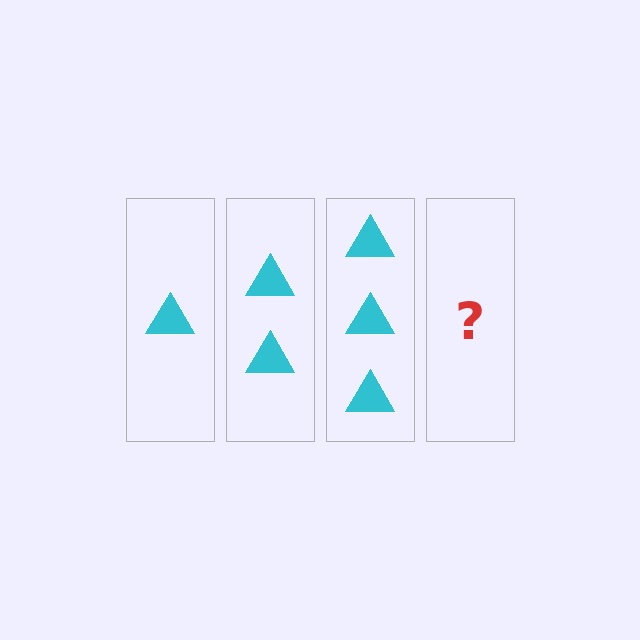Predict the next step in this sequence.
The next step is 4 triangles.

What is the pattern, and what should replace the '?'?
The pattern is that each step adds one more triangle. The '?' should be 4 triangles.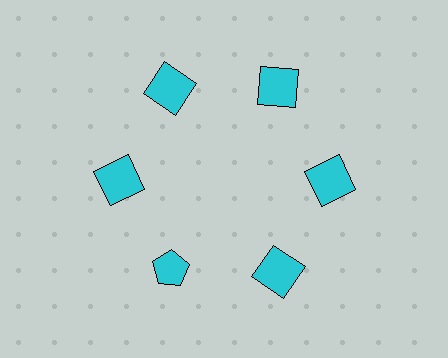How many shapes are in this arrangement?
There are 6 shapes arranged in a ring pattern.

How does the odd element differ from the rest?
It has a different shape: pentagon instead of square.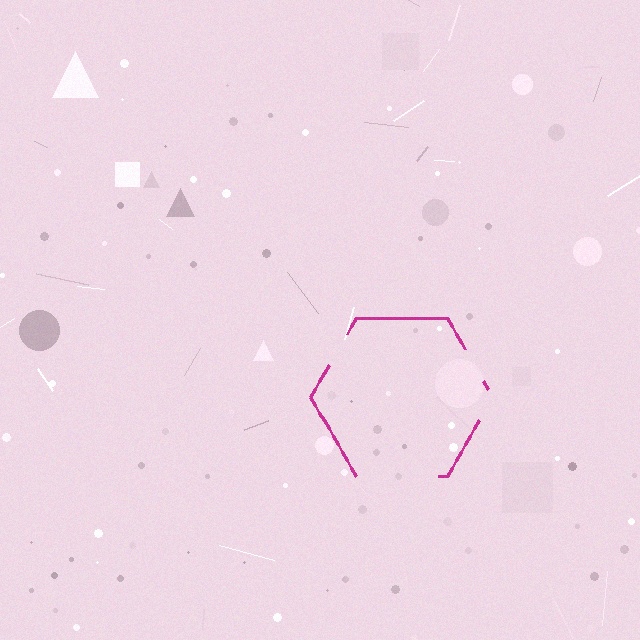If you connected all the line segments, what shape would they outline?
They would outline a hexagon.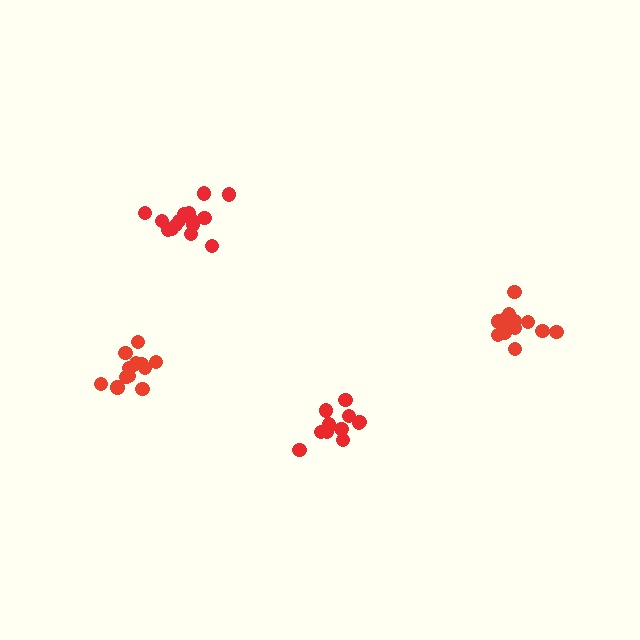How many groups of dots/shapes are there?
There are 4 groups.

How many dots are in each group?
Group 1: 15 dots, Group 2: 11 dots, Group 3: 12 dots, Group 4: 13 dots (51 total).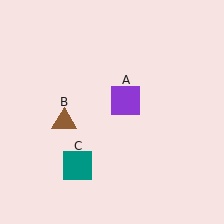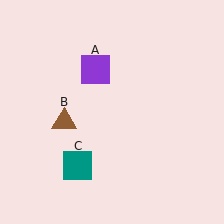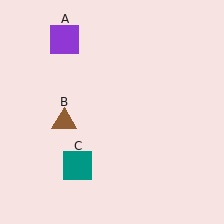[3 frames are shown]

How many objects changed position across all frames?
1 object changed position: purple square (object A).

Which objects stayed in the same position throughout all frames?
Brown triangle (object B) and teal square (object C) remained stationary.